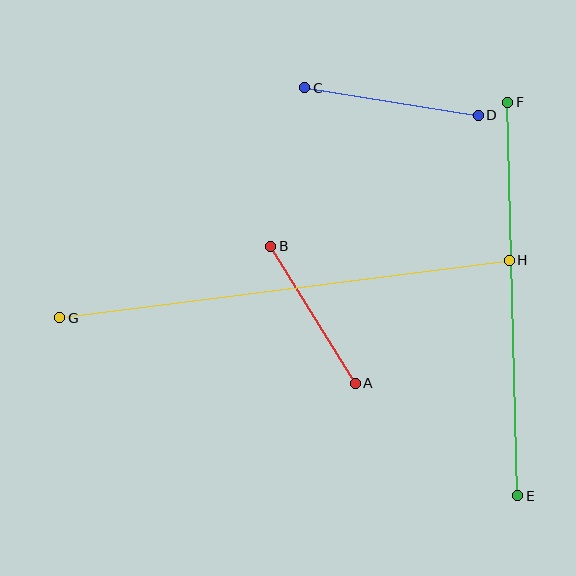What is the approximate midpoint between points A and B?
The midpoint is at approximately (313, 315) pixels.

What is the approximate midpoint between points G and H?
The midpoint is at approximately (284, 289) pixels.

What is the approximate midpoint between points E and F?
The midpoint is at approximately (513, 299) pixels.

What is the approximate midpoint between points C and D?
The midpoint is at approximately (392, 101) pixels.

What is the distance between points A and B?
The distance is approximately 161 pixels.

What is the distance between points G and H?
The distance is approximately 453 pixels.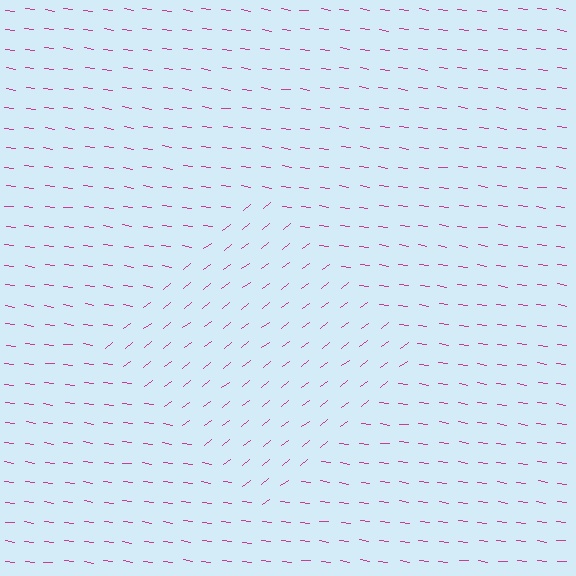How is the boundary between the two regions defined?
The boundary is defined purely by a change in line orientation (approximately 45 degrees difference). All lines are the same color and thickness.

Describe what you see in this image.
The image is filled with small magenta line segments. A diamond region in the image has lines oriented differently from the surrounding lines, creating a visible texture boundary.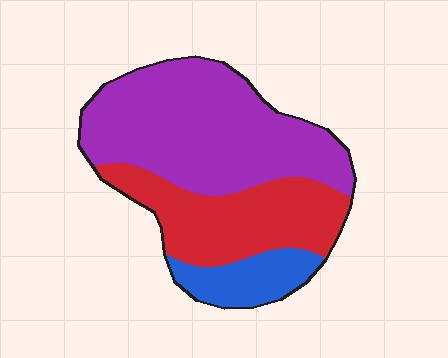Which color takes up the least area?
Blue, at roughly 15%.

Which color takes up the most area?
Purple, at roughly 55%.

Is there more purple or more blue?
Purple.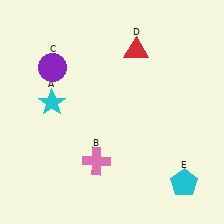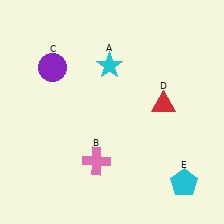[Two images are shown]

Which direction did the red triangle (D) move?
The red triangle (D) moved down.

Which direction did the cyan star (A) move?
The cyan star (A) moved right.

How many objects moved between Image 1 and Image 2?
2 objects moved between the two images.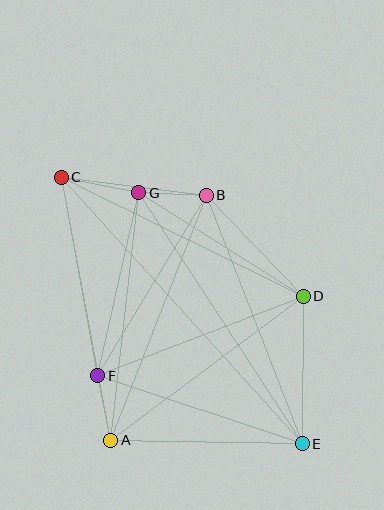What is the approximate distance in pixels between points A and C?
The distance between A and C is approximately 268 pixels.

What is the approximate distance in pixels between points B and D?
The distance between B and D is approximately 140 pixels.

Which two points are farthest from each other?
Points C and E are farthest from each other.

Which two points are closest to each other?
Points A and F are closest to each other.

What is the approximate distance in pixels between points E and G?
The distance between E and G is approximately 299 pixels.